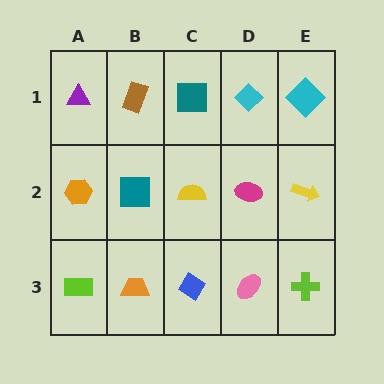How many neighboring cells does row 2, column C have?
4.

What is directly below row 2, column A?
A lime rectangle.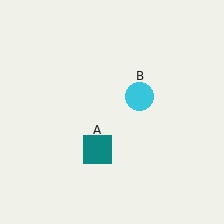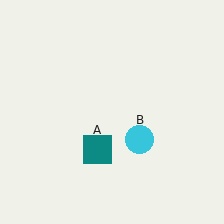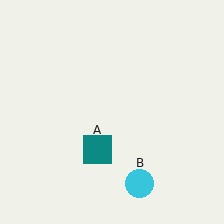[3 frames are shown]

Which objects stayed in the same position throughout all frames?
Teal square (object A) remained stationary.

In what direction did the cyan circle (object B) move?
The cyan circle (object B) moved down.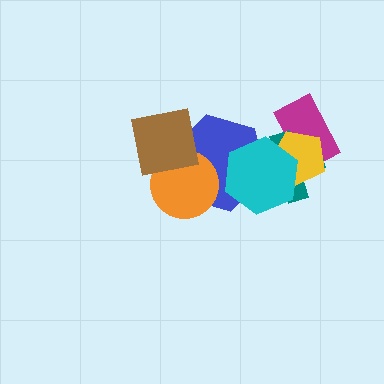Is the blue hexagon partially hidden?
Yes, it is partially covered by another shape.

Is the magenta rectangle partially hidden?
Yes, it is partially covered by another shape.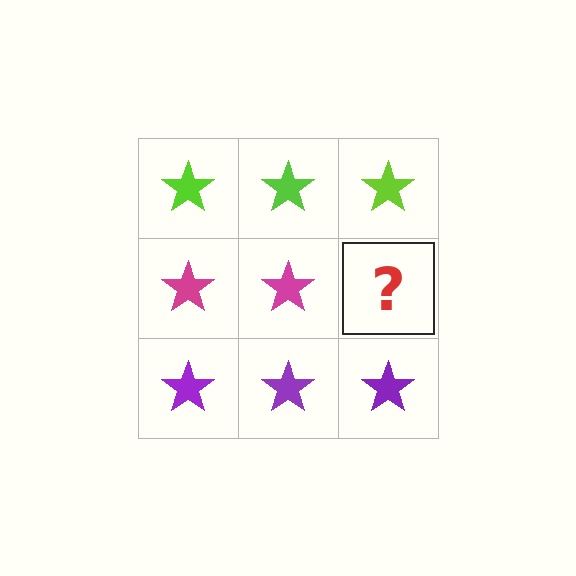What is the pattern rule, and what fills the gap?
The rule is that each row has a consistent color. The gap should be filled with a magenta star.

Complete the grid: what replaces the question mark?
The question mark should be replaced with a magenta star.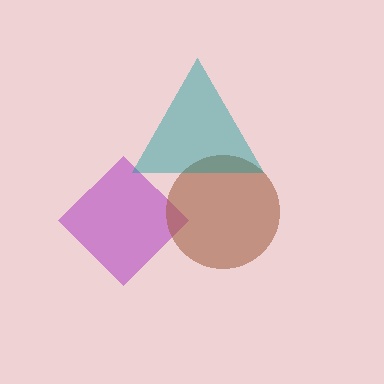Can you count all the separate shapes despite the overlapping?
Yes, there are 3 separate shapes.